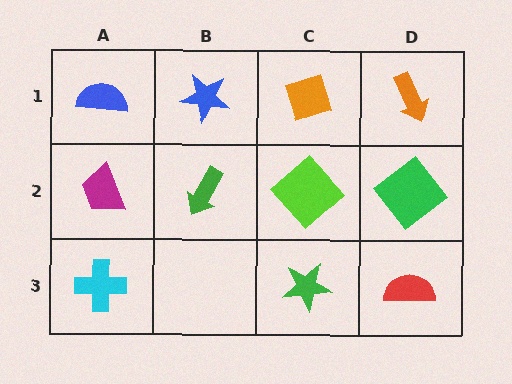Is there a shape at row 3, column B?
No, that cell is empty.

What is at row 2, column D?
A green diamond.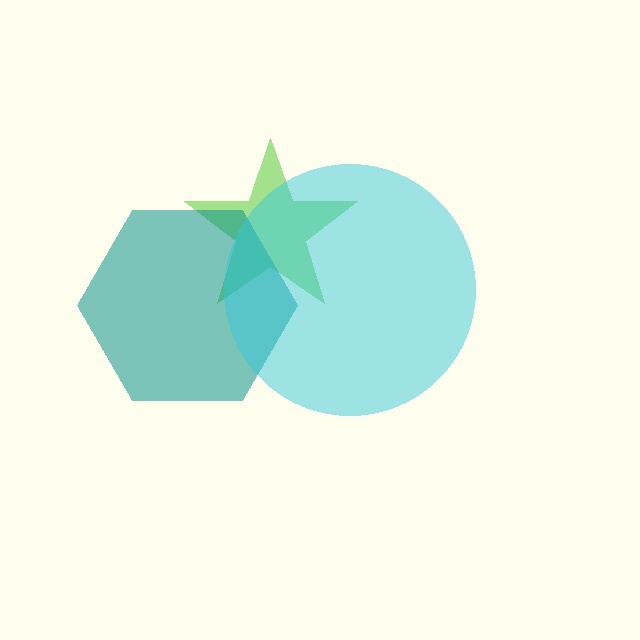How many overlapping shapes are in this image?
There are 3 overlapping shapes in the image.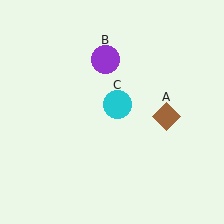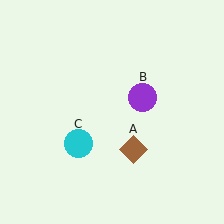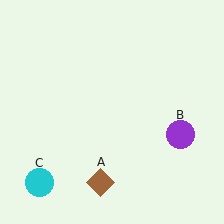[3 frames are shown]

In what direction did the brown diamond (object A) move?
The brown diamond (object A) moved down and to the left.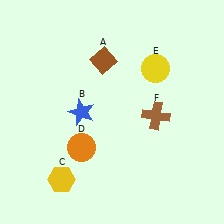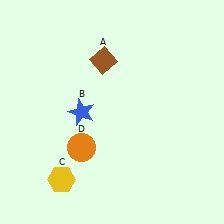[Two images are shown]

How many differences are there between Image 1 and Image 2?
There are 2 differences between the two images.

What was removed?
The brown cross (F), the yellow circle (E) were removed in Image 2.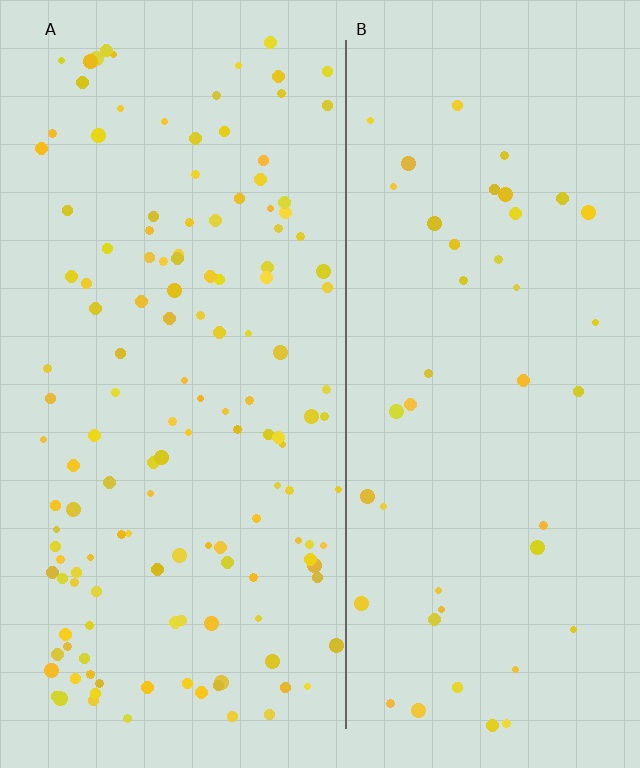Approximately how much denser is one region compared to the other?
Approximately 3.2× — region A over region B.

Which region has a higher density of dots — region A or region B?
A (the left).